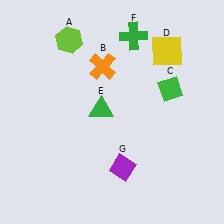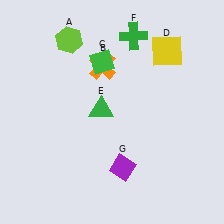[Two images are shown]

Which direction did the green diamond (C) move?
The green diamond (C) moved left.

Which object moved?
The green diamond (C) moved left.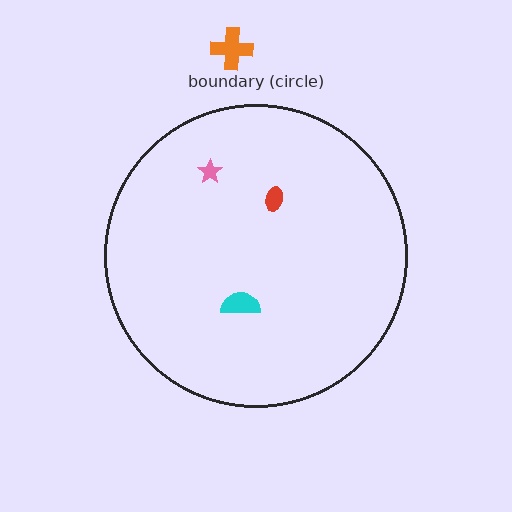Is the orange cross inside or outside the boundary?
Outside.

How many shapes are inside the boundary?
3 inside, 1 outside.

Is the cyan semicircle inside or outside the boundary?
Inside.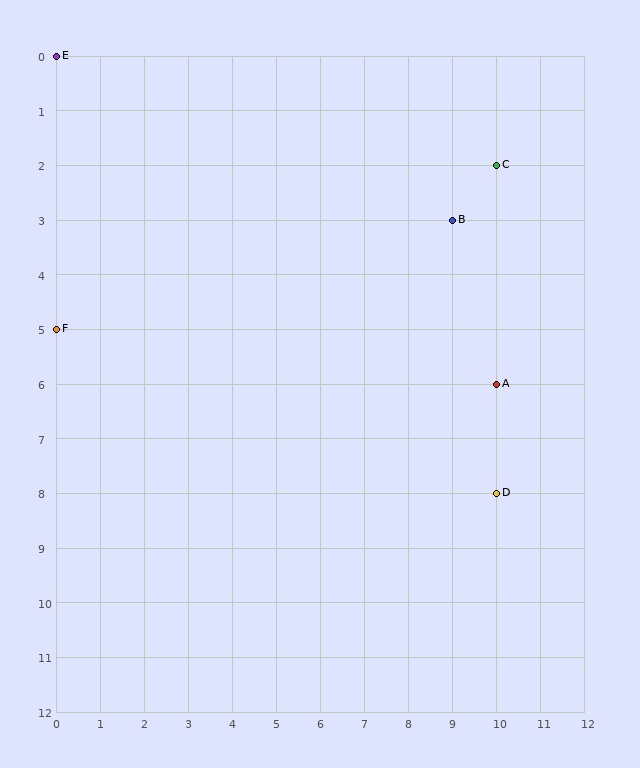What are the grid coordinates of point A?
Point A is at grid coordinates (10, 6).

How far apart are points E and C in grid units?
Points E and C are 10 columns and 2 rows apart (about 10.2 grid units diagonally).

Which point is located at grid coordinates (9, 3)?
Point B is at (9, 3).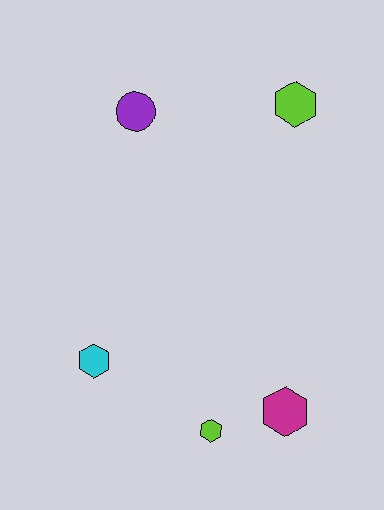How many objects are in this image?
There are 5 objects.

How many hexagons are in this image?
There are 4 hexagons.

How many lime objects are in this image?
There are 2 lime objects.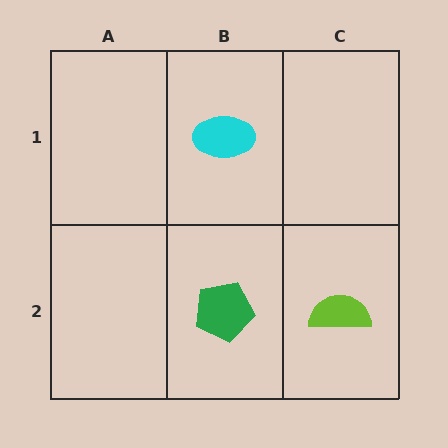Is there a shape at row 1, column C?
No, that cell is empty.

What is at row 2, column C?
A lime semicircle.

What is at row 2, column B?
A green pentagon.